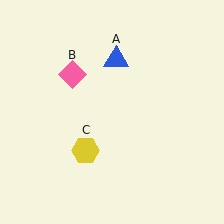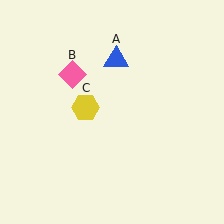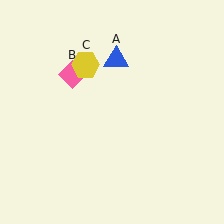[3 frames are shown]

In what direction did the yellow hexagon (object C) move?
The yellow hexagon (object C) moved up.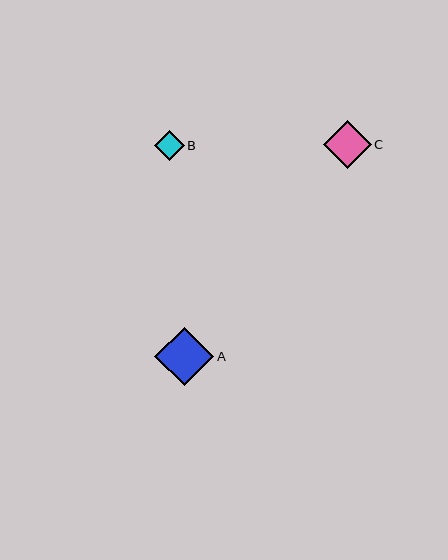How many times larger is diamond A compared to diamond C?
Diamond A is approximately 1.2 times the size of diamond C.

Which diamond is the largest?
Diamond A is the largest with a size of approximately 59 pixels.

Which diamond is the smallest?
Diamond B is the smallest with a size of approximately 30 pixels.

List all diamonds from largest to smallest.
From largest to smallest: A, C, B.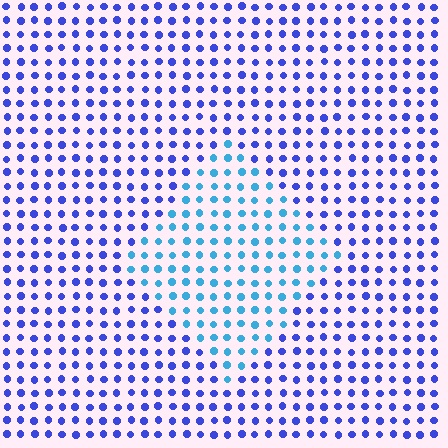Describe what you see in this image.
The image is filled with small blue elements in a uniform arrangement. A diamond-shaped region is visible where the elements are tinted to a slightly different hue, forming a subtle color boundary.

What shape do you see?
I see a diamond.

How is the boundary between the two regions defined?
The boundary is defined purely by a slight shift in hue (about 38 degrees). Spacing, size, and orientation are identical on both sides.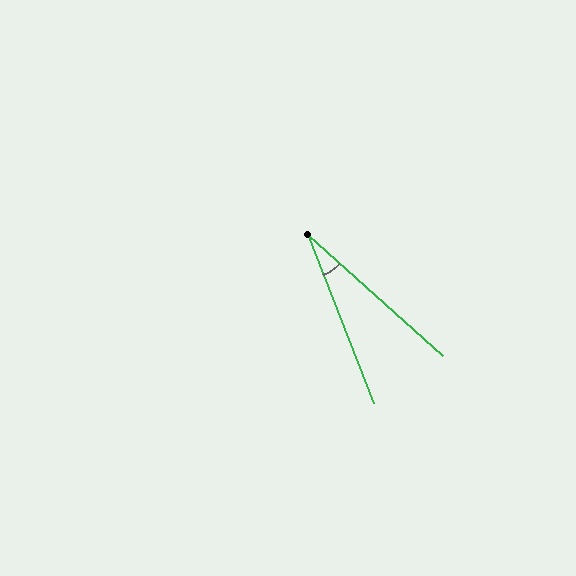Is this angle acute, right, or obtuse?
It is acute.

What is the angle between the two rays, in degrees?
Approximately 27 degrees.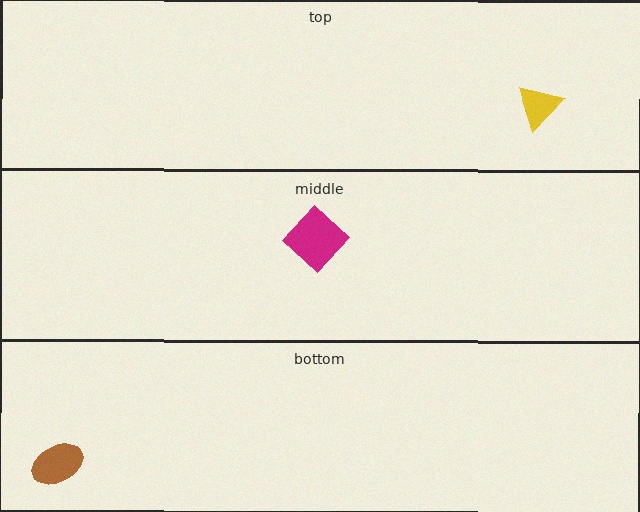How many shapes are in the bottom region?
1.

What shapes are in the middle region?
The magenta diamond.